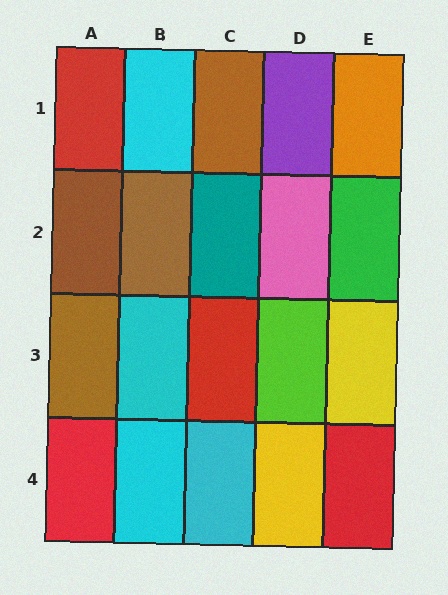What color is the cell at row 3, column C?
Red.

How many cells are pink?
1 cell is pink.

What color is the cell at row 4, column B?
Cyan.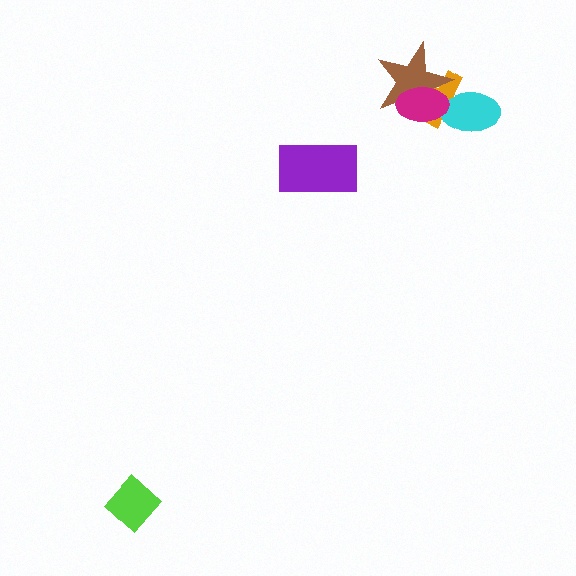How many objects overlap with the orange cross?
3 objects overlap with the orange cross.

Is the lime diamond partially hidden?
No, no other shape covers it.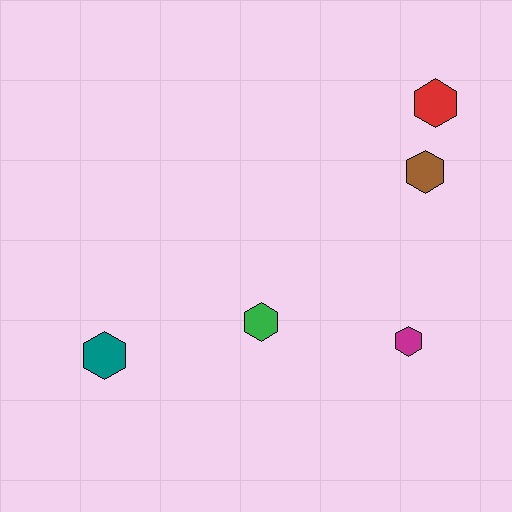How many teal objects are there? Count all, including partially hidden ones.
There is 1 teal object.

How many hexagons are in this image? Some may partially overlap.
There are 5 hexagons.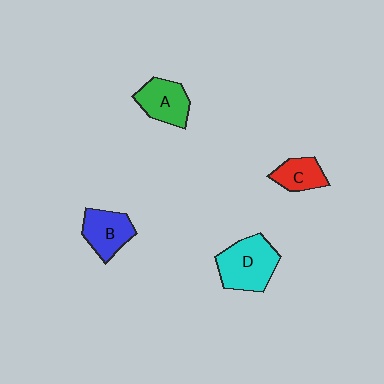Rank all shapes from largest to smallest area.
From largest to smallest: D (cyan), A (green), B (blue), C (red).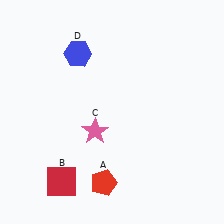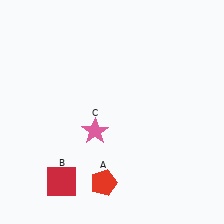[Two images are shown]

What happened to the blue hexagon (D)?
The blue hexagon (D) was removed in Image 2. It was in the top-left area of Image 1.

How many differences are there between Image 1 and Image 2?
There is 1 difference between the two images.